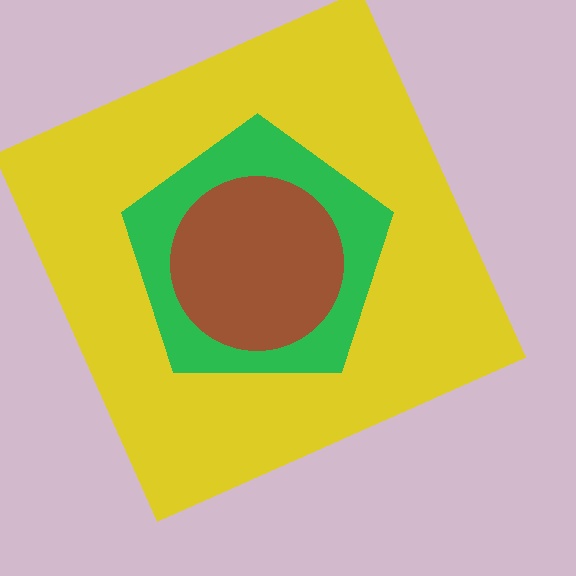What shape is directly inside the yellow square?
The green pentagon.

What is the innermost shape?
The brown circle.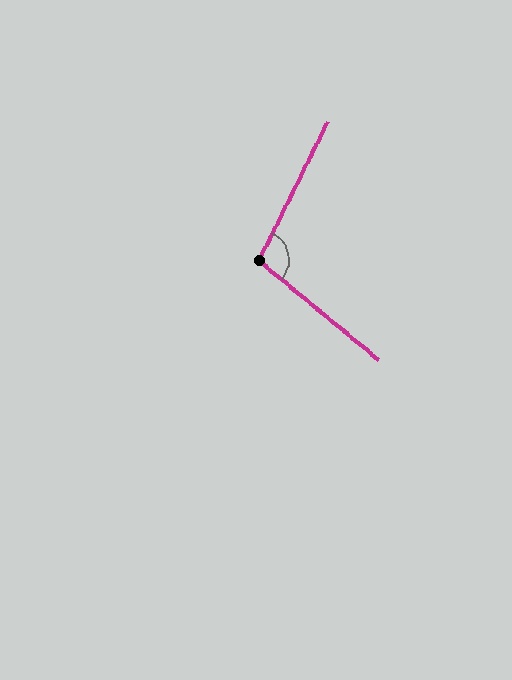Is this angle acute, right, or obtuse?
It is obtuse.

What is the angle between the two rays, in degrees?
Approximately 103 degrees.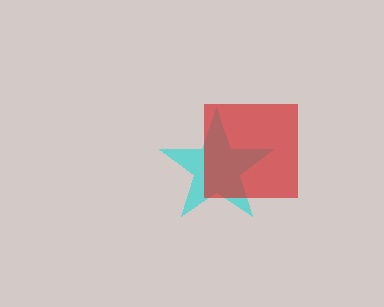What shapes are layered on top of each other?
The layered shapes are: a cyan star, a red square.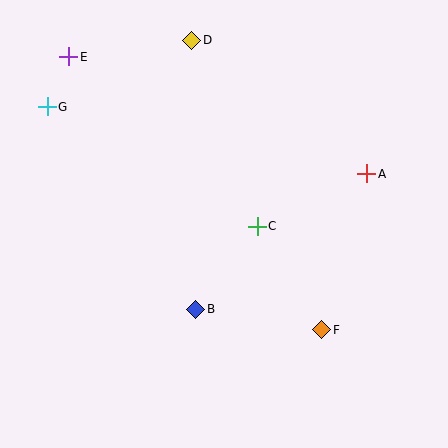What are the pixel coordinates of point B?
Point B is at (196, 309).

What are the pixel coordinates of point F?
Point F is at (322, 330).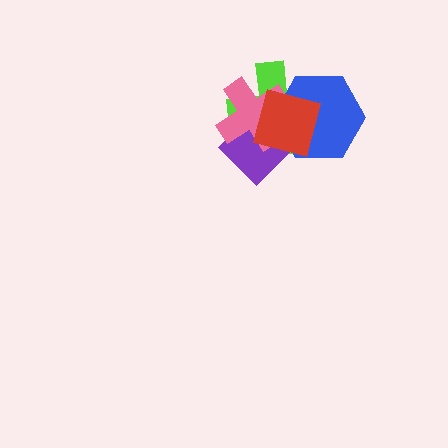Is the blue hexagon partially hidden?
Yes, it is partially covered by another shape.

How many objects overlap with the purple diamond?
4 objects overlap with the purple diamond.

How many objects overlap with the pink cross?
4 objects overlap with the pink cross.